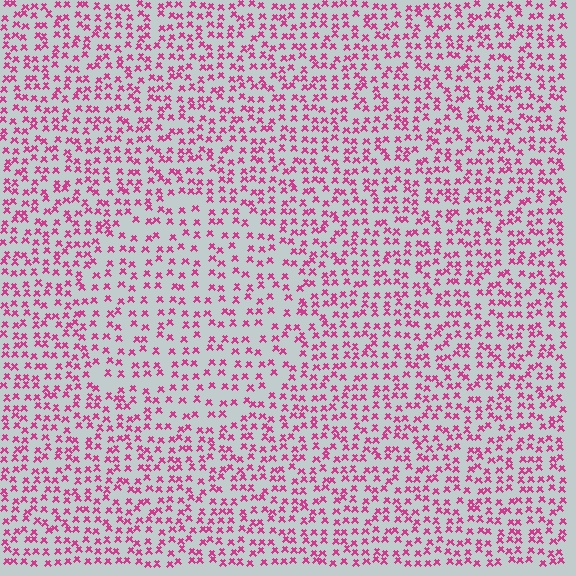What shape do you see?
I see a circle.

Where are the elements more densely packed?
The elements are more densely packed outside the circle boundary.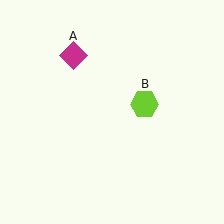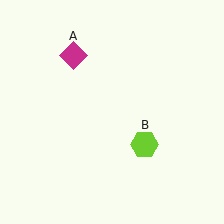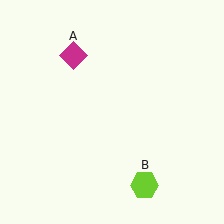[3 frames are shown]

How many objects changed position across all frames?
1 object changed position: lime hexagon (object B).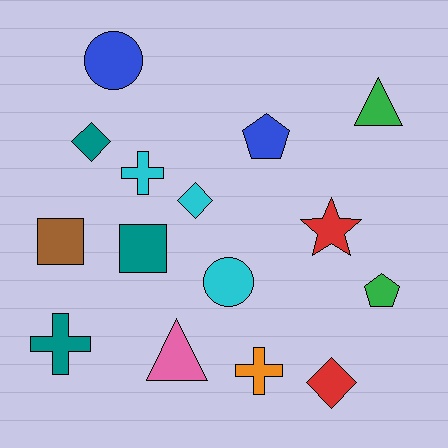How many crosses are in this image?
There are 3 crosses.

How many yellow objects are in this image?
There are no yellow objects.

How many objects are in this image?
There are 15 objects.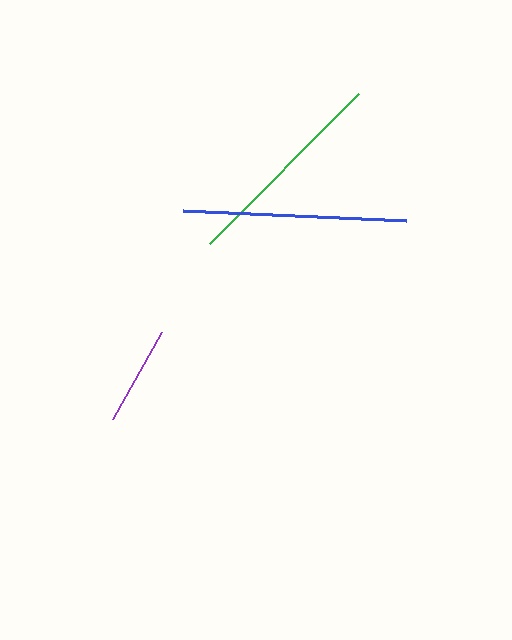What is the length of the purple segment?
The purple segment is approximately 100 pixels long.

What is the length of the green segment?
The green segment is approximately 211 pixels long.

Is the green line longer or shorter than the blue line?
The blue line is longer than the green line.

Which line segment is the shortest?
The purple line is the shortest at approximately 100 pixels.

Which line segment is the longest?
The blue line is the longest at approximately 224 pixels.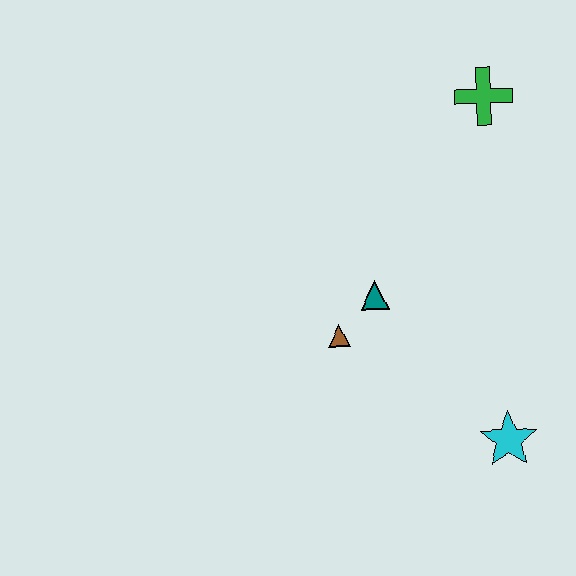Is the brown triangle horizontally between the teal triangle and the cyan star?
No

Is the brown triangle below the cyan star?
No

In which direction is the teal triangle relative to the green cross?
The teal triangle is below the green cross.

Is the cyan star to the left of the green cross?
No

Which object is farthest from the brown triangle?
The green cross is farthest from the brown triangle.